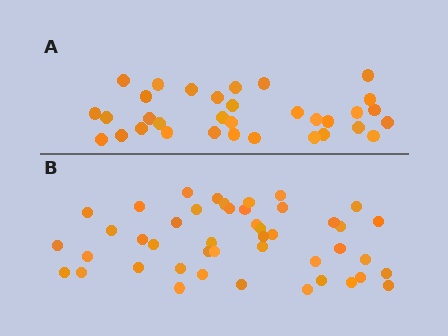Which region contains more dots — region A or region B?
Region B (the bottom region) has more dots.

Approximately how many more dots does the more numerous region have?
Region B has roughly 12 or so more dots than region A.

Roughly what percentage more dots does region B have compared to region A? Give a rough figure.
About 35% more.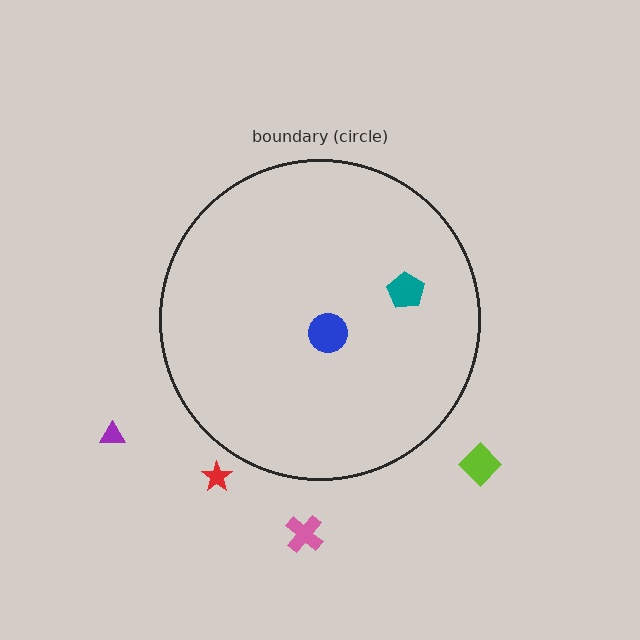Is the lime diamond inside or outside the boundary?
Outside.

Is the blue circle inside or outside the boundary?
Inside.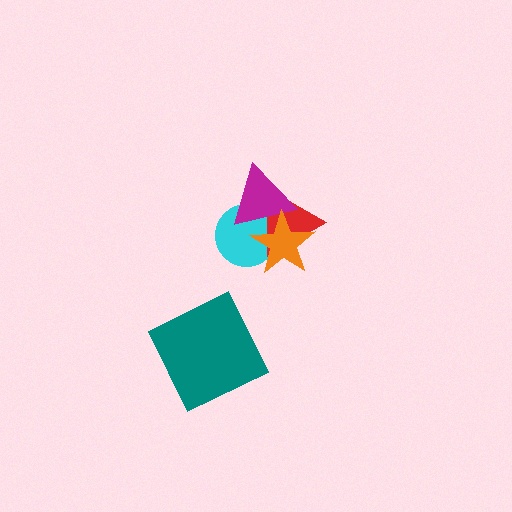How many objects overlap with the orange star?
3 objects overlap with the orange star.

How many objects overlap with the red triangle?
3 objects overlap with the red triangle.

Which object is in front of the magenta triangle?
The orange star is in front of the magenta triangle.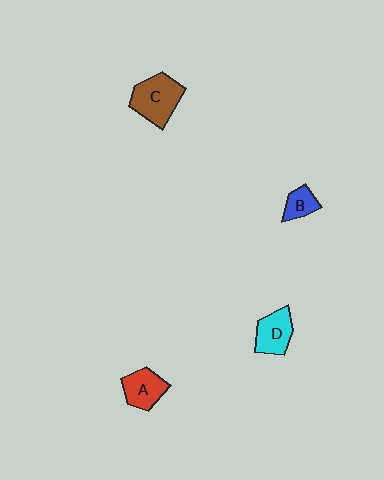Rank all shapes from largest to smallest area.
From largest to smallest: C (brown), D (cyan), A (red), B (blue).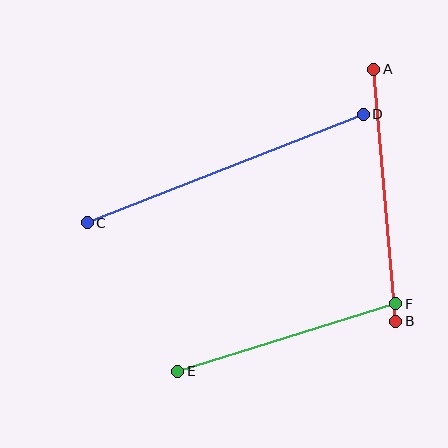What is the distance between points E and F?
The distance is approximately 228 pixels.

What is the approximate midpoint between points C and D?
The midpoint is at approximately (225, 168) pixels.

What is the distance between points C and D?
The distance is approximately 296 pixels.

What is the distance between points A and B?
The distance is approximately 253 pixels.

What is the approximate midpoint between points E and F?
The midpoint is at approximately (287, 338) pixels.